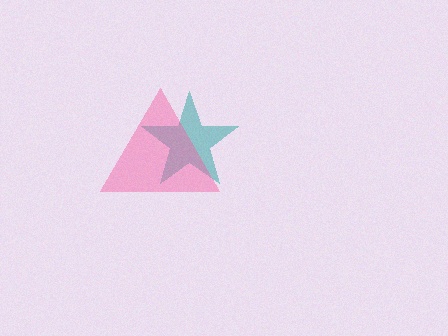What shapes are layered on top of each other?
The layered shapes are: a teal star, a pink triangle.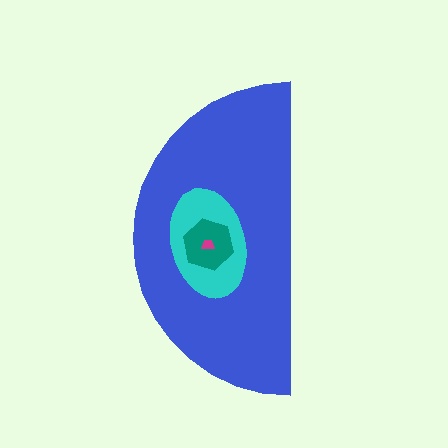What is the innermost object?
The magenta trapezoid.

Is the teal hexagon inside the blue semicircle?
Yes.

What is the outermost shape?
The blue semicircle.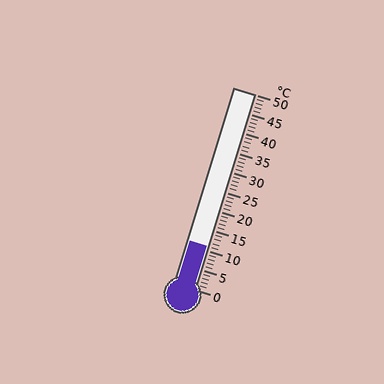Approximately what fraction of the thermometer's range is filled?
The thermometer is filled to approximately 20% of its range.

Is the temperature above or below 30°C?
The temperature is below 30°C.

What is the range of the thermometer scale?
The thermometer scale ranges from 0°C to 50°C.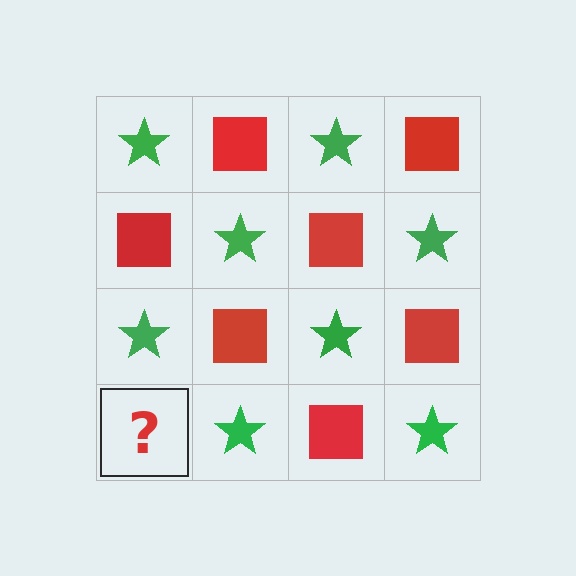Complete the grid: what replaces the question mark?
The question mark should be replaced with a red square.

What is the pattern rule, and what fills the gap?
The rule is that it alternates green star and red square in a checkerboard pattern. The gap should be filled with a red square.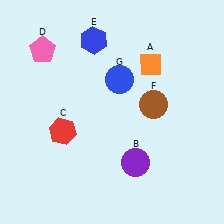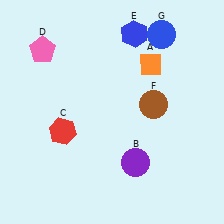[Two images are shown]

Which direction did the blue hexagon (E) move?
The blue hexagon (E) moved right.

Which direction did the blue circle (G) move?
The blue circle (G) moved up.